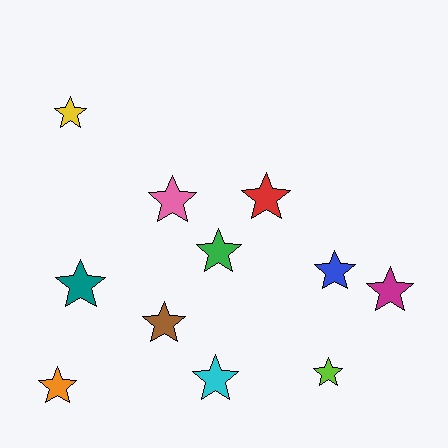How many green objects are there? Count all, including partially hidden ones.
There is 1 green object.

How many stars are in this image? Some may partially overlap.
There are 11 stars.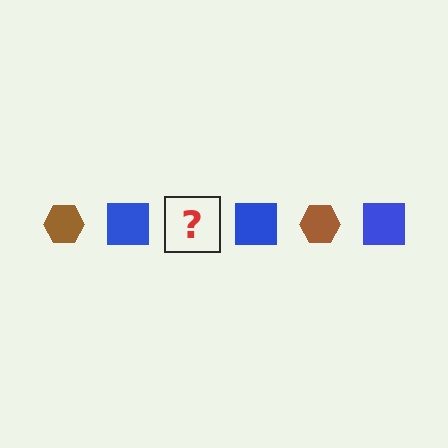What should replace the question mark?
The question mark should be replaced with a brown hexagon.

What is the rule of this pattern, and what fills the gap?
The rule is that the pattern alternates between brown hexagon and blue square. The gap should be filled with a brown hexagon.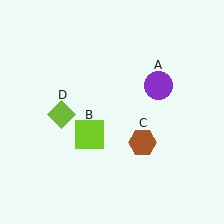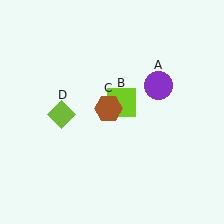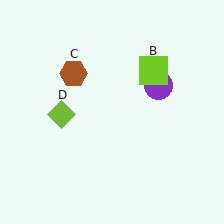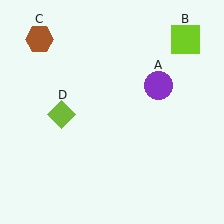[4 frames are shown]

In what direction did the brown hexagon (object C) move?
The brown hexagon (object C) moved up and to the left.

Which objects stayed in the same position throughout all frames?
Purple circle (object A) and lime diamond (object D) remained stationary.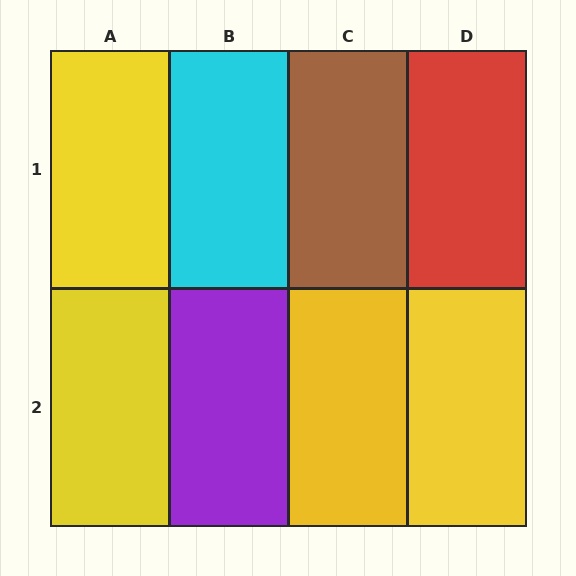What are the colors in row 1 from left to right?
Yellow, cyan, brown, red.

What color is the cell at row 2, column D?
Yellow.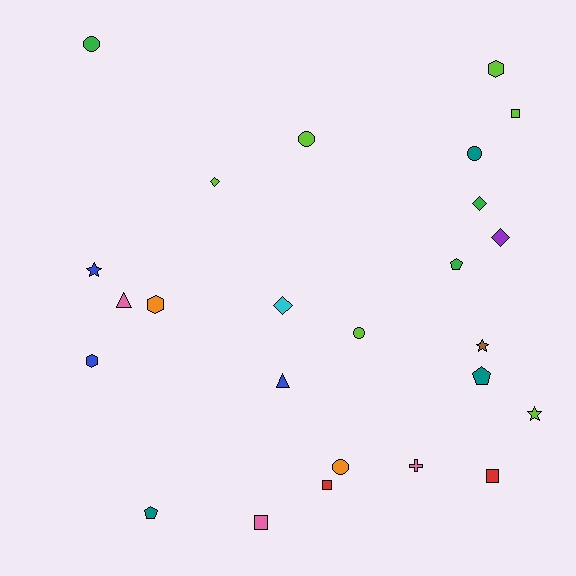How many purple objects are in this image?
There is 1 purple object.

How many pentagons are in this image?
There are 3 pentagons.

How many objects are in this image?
There are 25 objects.